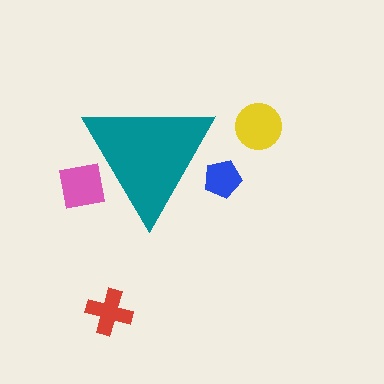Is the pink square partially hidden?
Yes, the pink square is partially hidden behind the teal triangle.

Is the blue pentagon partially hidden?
Yes, the blue pentagon is partially hidden behind the teal triangle.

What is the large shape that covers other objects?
A teal triangle.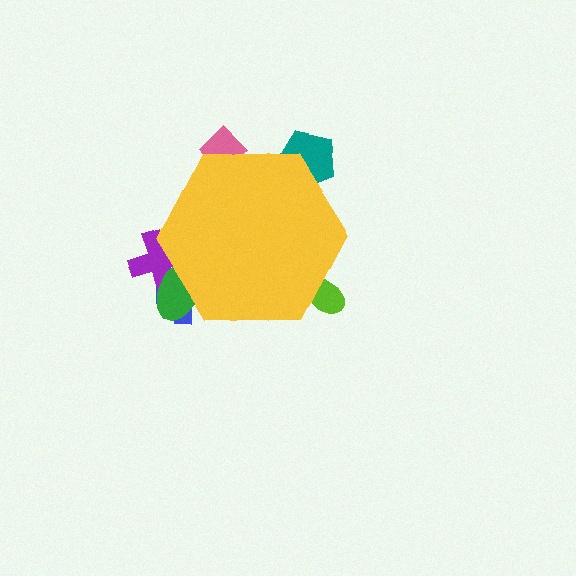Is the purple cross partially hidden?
Yes, the purple cross is partially hidden behind the yellow hexagon.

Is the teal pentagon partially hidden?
Yes, the teal pentagon is partially hidden behind the yellow hexagon.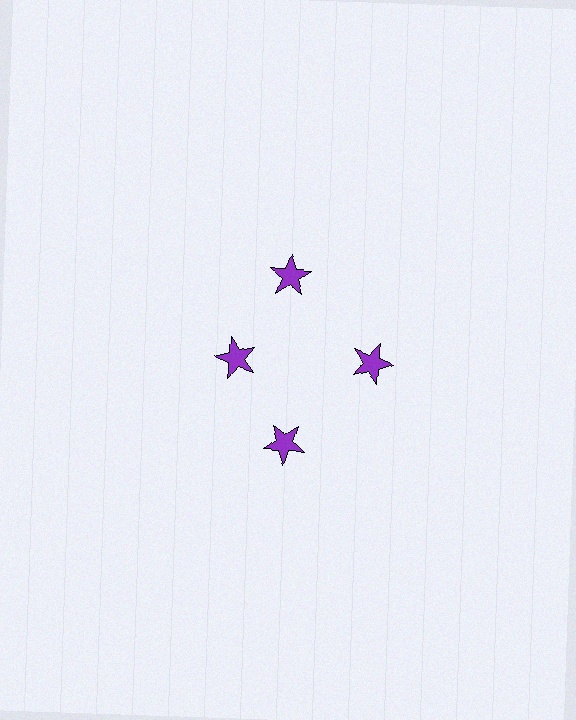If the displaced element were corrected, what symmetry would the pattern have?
It would have 4-fold rotational symmetry — the pattern would map onto itself every 90 degrees.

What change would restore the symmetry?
The symmetry would be restored by moving it outward, back onto the ring so that all 4 stars sit at equal angles and equal distance from the center.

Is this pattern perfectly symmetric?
No. The 4 purple stars are arranged in a ring, but one element near the 9 o'clock position is pulled inward toward the center, breaking the 4-fold rotational symmetry.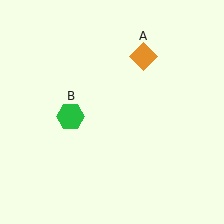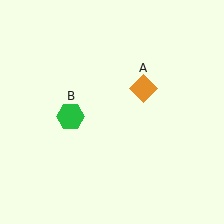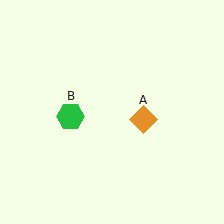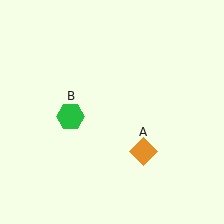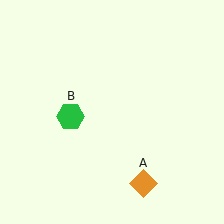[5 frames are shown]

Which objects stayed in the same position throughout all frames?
Green hexagon (object B) remained stationary.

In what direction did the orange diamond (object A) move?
The orange diamond (object A) moved down.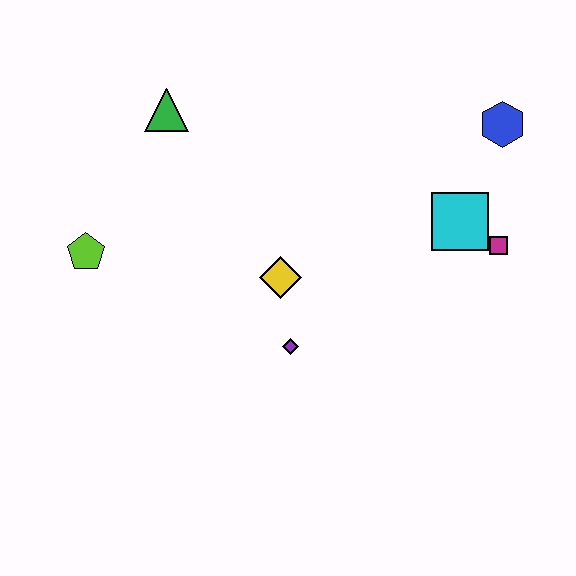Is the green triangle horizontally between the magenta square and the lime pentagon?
Yes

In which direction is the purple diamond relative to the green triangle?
The purple diamond is below the green triangle.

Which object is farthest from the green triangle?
The magenta square is farthest from the green triangle.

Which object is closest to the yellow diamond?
The purple diamond is closest to the yellow diamond.